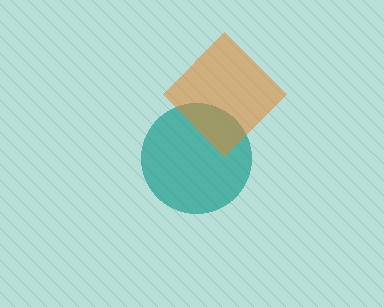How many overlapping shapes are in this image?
There are 2 overlapping shapes in the image.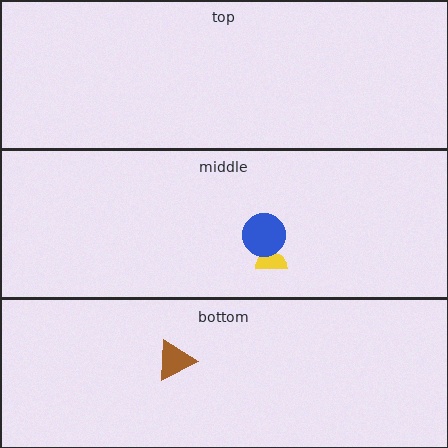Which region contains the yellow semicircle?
The middle region.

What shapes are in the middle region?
The yellow semicircle, the blue circle.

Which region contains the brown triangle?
The bottom region.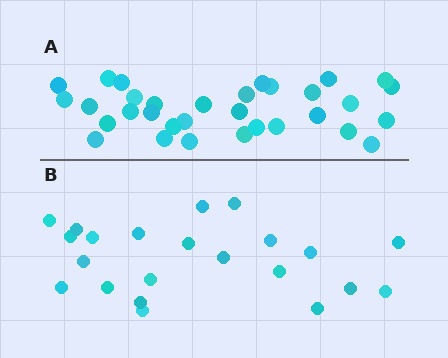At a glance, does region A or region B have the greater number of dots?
Region A (the top region) has more dots.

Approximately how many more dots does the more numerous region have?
Region A has roughly 10 or so more dots than region B.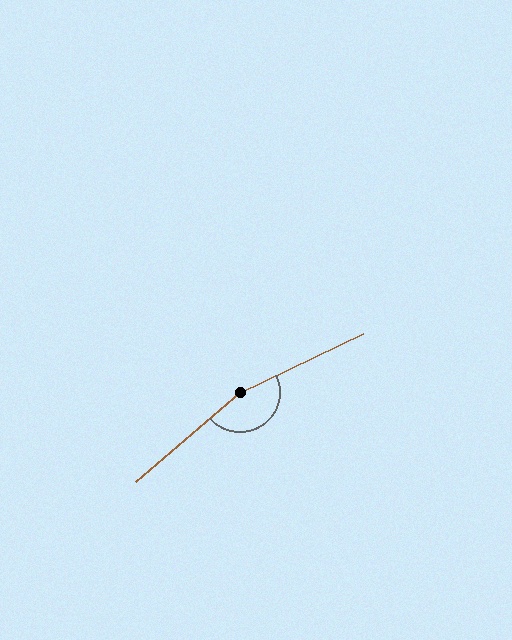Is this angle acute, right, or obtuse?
It is obtuse.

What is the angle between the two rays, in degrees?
Approximately 165 degrees.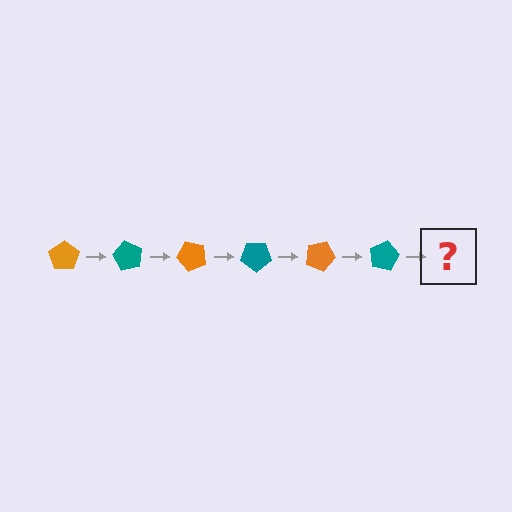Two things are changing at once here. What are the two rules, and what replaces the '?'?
The two rules are that it rotates 60 degrees each step and the color cycles through orange and teal. The '?' should be an orange pentagon, rotated 360 degrees from the start.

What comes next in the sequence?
The next element should be an orange pentagon, rotated 360 degrees from the start.